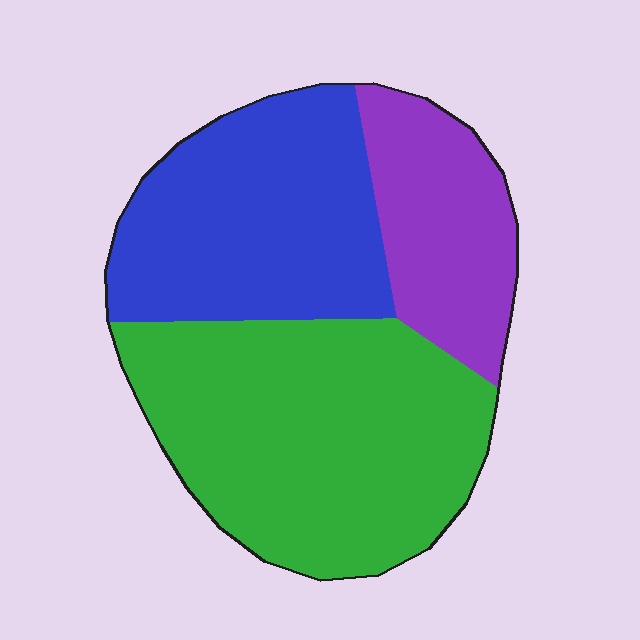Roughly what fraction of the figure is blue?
Blue covers around 35% of the figure.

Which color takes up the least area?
Purple, at roughly 20%.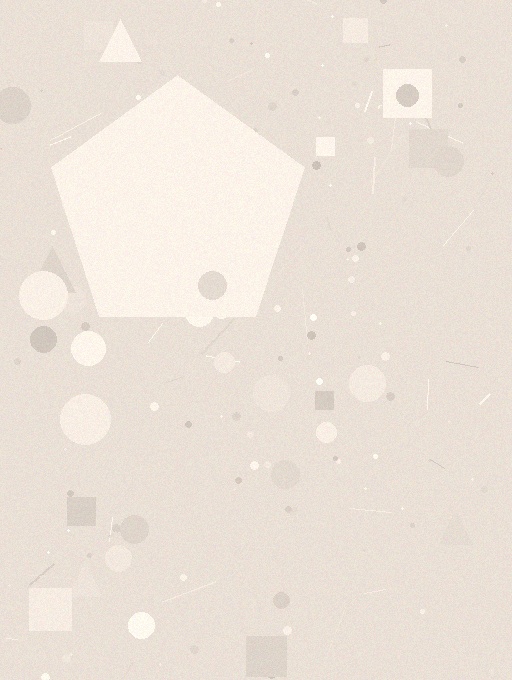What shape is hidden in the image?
A pentagon is hidden in the image.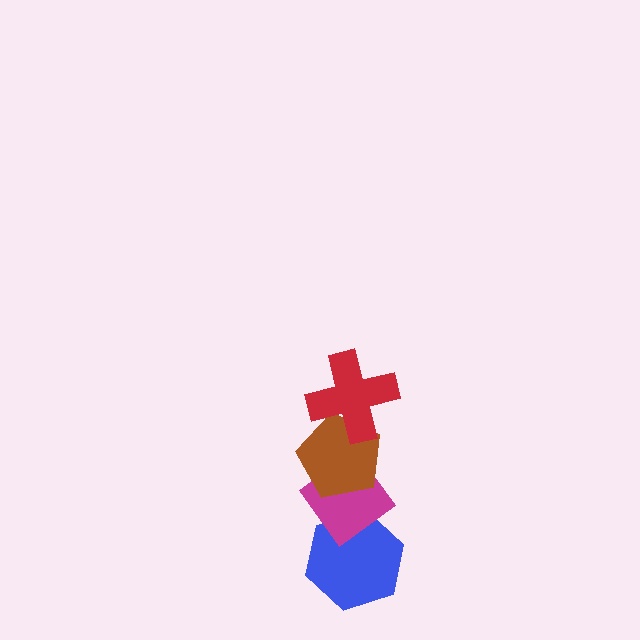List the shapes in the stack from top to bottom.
From top to bottom: the red cross, the brown pentagon, the magenta diamond, the blue hexagon.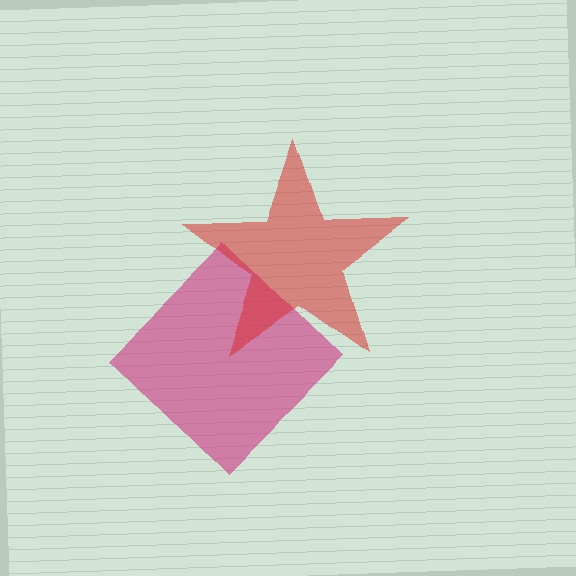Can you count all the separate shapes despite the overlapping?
Yes, there are 2 separate shapes.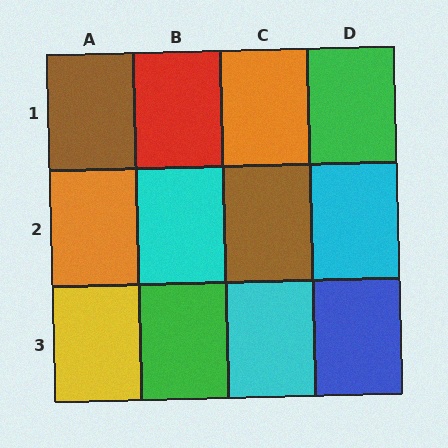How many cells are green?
2 cells are green.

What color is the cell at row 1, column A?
Brown.